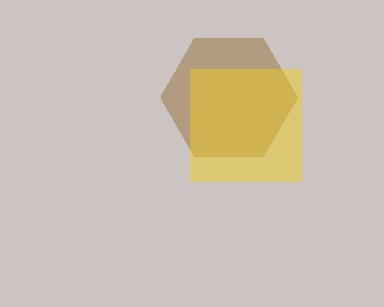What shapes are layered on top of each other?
The layered shapes are: a brown hexagon, a yellow square.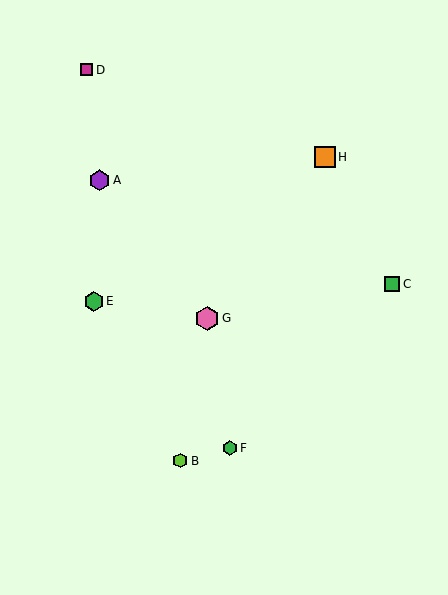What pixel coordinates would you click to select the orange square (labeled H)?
Click at (325, 157) to select the orange square H.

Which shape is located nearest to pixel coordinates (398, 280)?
The green square (labeled C) at (392, 284) is nearest to that location.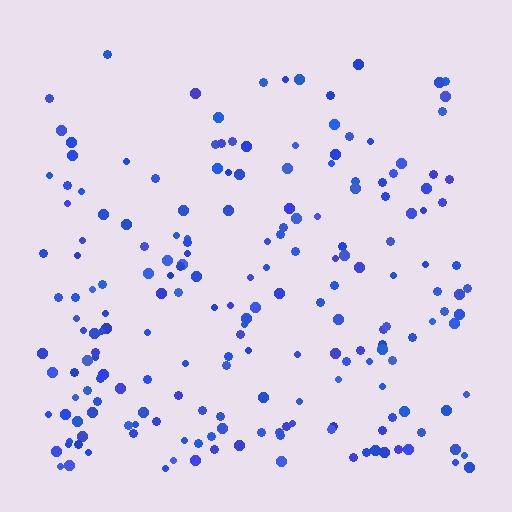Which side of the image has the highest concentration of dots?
The bottom.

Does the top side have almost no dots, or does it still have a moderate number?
Still a moderate number, just noticeably fewer than the bottom.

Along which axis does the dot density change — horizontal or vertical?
Vertical.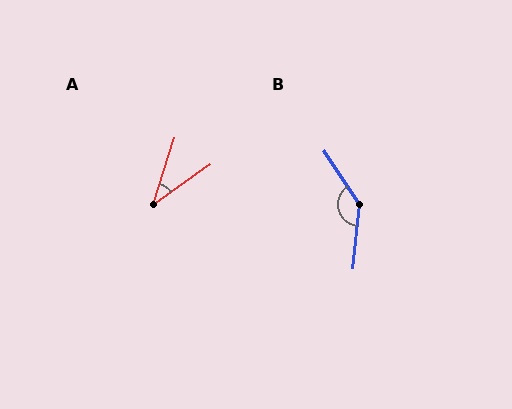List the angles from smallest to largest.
A (37°), B (141°).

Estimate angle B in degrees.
Approximately 141 degrees.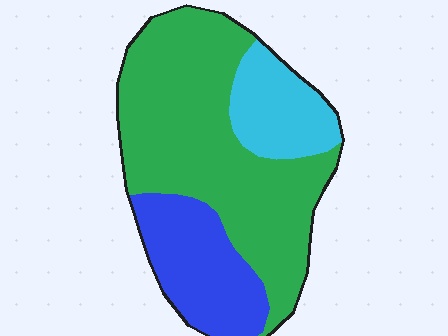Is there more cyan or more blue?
Blue.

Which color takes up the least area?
Cyan, at roughly 15%.